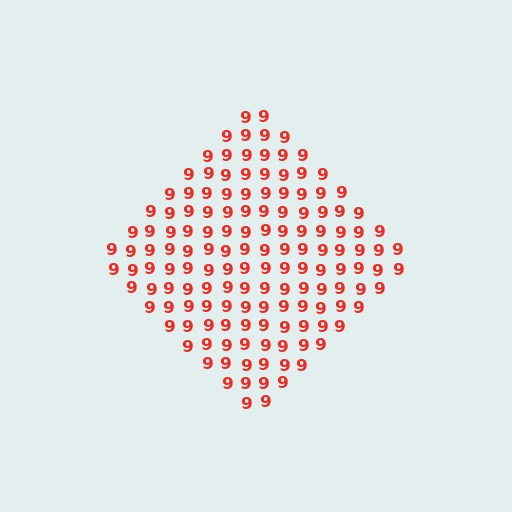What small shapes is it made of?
It is made of small digit 9's.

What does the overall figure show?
The overall figure shows a diamond.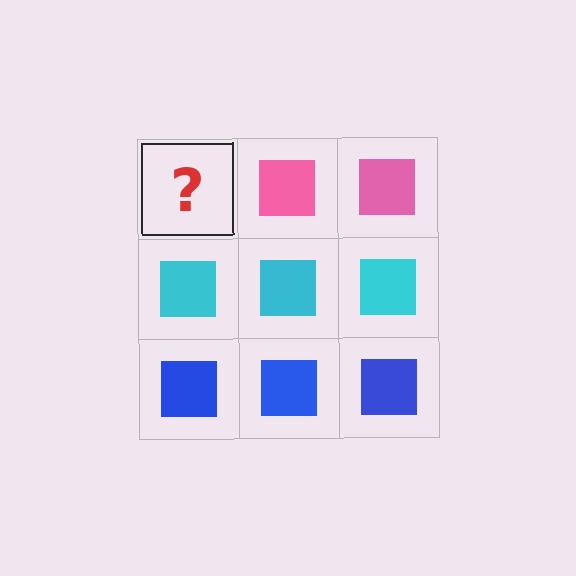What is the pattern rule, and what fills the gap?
The rule is that each row has a consistent color. The gap should be filled with a pink square.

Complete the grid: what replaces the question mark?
The question mark should be replaced with a pink square.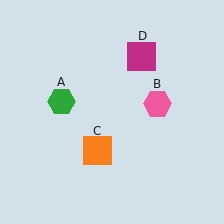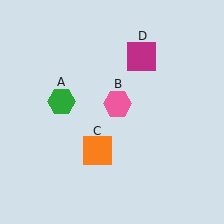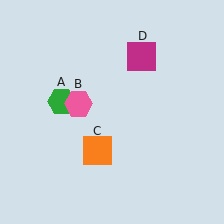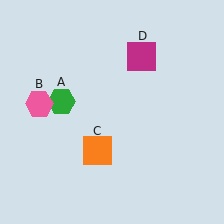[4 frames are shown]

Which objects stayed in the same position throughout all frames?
Green hexagon (object A) and orange square (object C) and magenta square (object D) remained stationary.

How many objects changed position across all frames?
1 object changed position: pink hexagon (object B).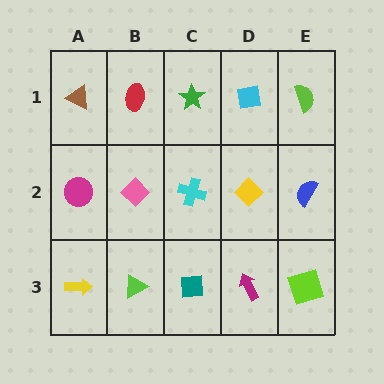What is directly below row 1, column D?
A yellow diamond.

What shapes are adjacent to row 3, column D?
A yellow diamond (row 2, column D), a teal square (row 3, column C), a lime square (row 3, column E).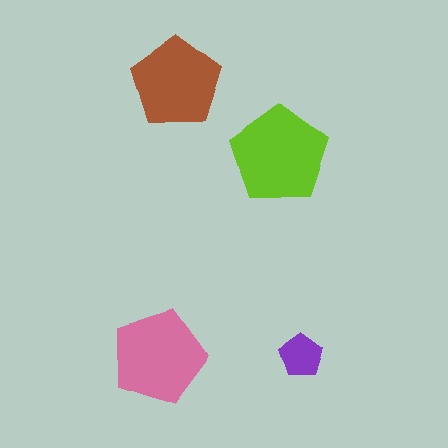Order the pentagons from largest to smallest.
the lime one, the pink one, the brown one, the purple one.